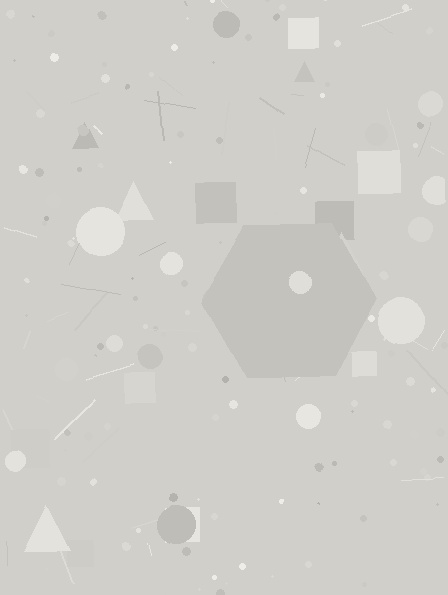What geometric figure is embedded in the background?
A hexagon is embedded in the background.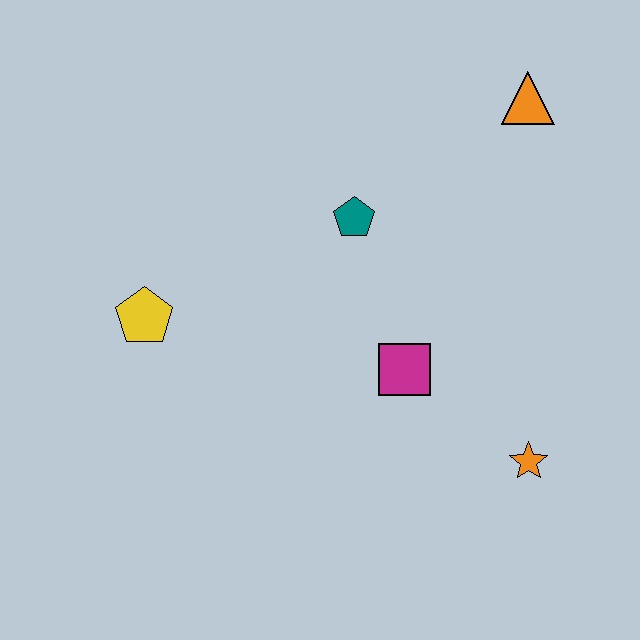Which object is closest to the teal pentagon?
The magenta square is closest to the teal pentagon.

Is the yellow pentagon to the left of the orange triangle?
Yes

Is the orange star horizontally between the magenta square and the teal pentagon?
No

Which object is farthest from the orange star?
The yellow pentagon is farthest from the orange star.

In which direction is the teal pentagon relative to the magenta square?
The teal pentagon is above the magenta square.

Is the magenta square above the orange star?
Yes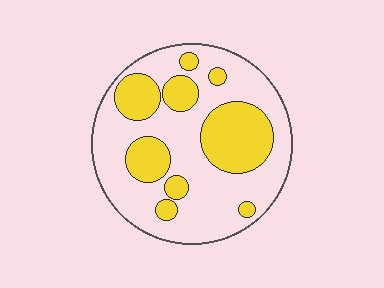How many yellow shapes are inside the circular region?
9.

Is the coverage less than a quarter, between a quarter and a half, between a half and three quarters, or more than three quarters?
Between a quarter and a half.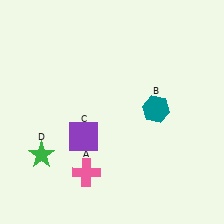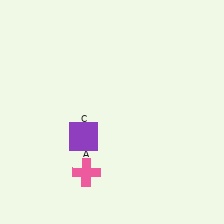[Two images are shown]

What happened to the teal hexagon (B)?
The teal hexagon (B) was removed in Image 2. It was in the top-right area of Image 1.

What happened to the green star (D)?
The green star (D) was removed in Image 2. It was in the bottom-left area of Image 1.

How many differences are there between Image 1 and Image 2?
There are 2 differences between the two images.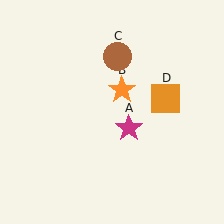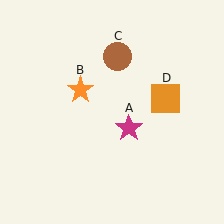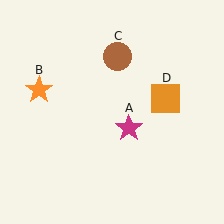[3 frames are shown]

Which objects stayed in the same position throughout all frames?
Magenta star (object A) and brown circle (object C) and orange square (object D) remained stationary.